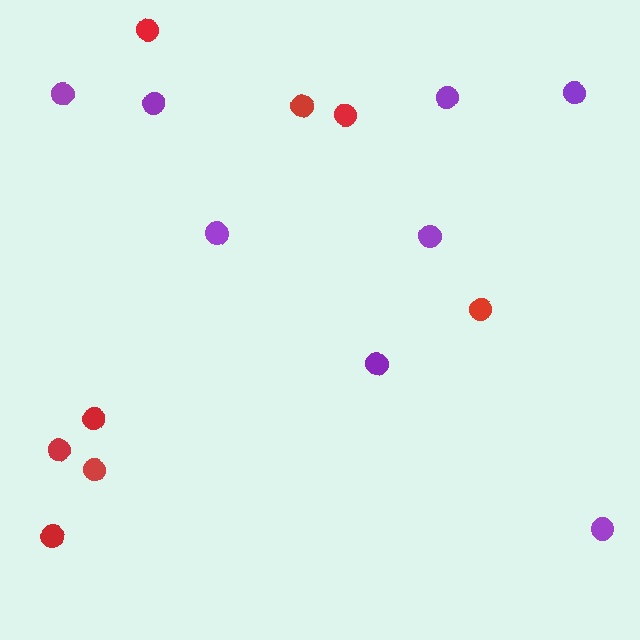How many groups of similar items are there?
There are 2 groups: one group of red circles (8) and one group of purple circles (8).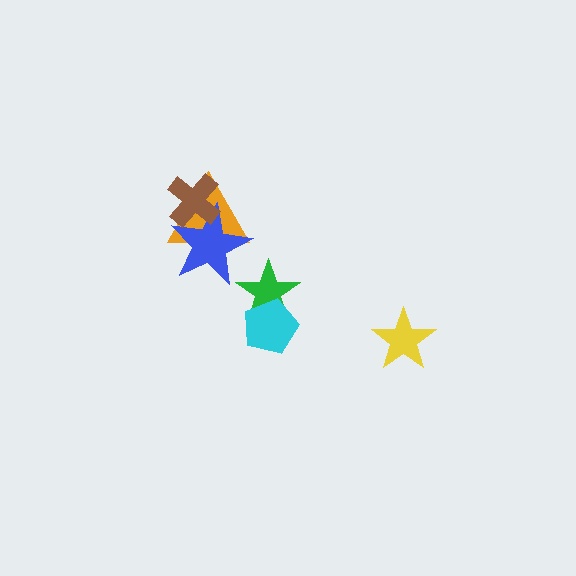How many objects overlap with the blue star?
2 objects overlap with the blue star.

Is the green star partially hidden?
Yes, it is partially covered by another shape.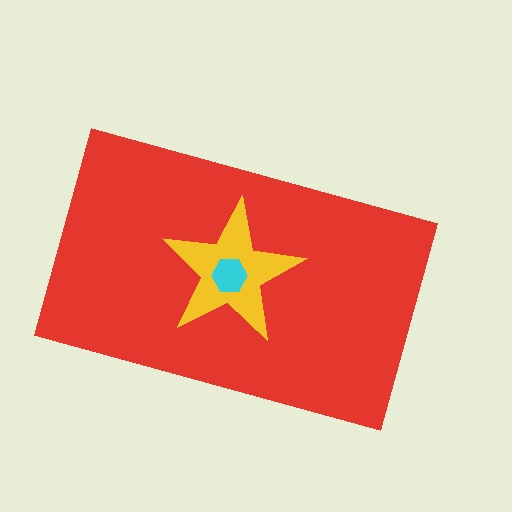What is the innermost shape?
The cyan hexagon.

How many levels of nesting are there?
3.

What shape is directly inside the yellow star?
The cyan hexagon.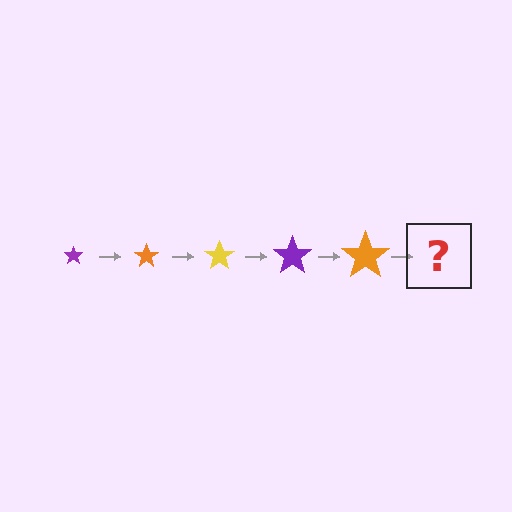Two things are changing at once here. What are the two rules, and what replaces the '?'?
The two rules are that the star grows larger each step and the color cycles through purple, orange, and yellow. The '?' should be a yellow star, larger than the previous one.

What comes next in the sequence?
The next element should be a yellow star, larger than the previous one.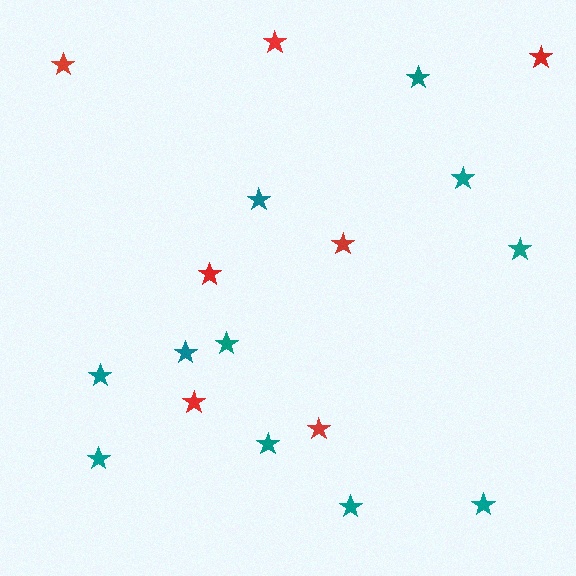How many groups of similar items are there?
There are 2 groups: one group of teal stars (11) and one group of red stars (7).